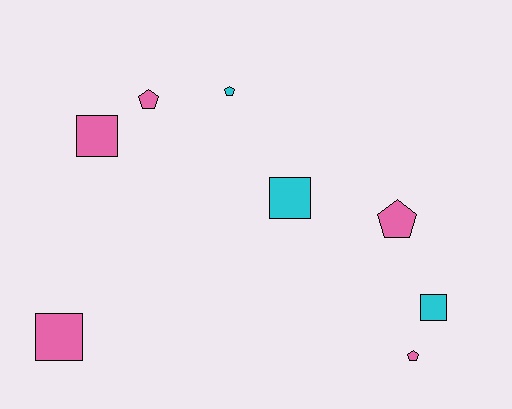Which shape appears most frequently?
Square, with 4 objects.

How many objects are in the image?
There are 8 objects.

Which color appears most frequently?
Pink, with 5 objects.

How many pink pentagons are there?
There are 3 pink pentagons.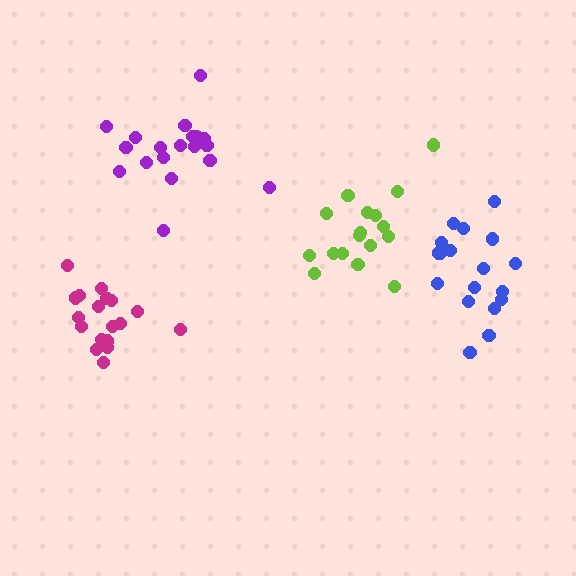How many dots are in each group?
Group 1: 17 dots, Group 2: 19 dots, Group 3: 18 dots, Group 4: 18 dots (72 total).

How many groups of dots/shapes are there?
There are 4 groups.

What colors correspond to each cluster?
The clusters are colored: lime, purple, blue, magenta.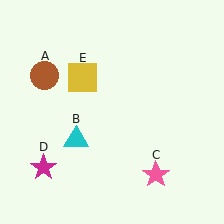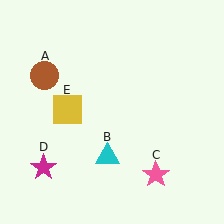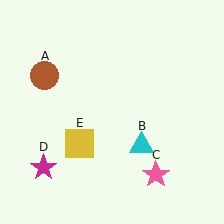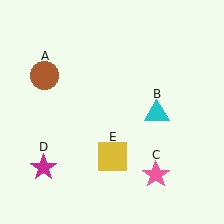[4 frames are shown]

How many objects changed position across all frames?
2 objects changed position: cyan triangle (object B), yellow square (object E).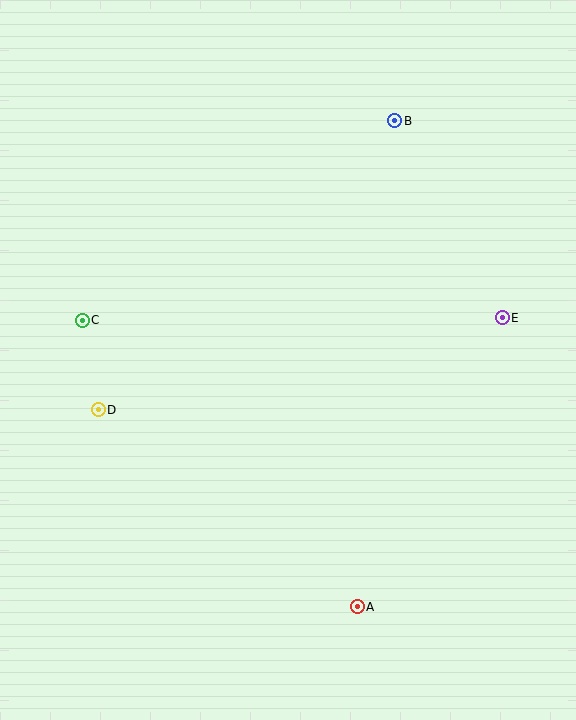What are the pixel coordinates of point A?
Point A is at (357, 607).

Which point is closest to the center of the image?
Point D at (98, 410) is closest to the center.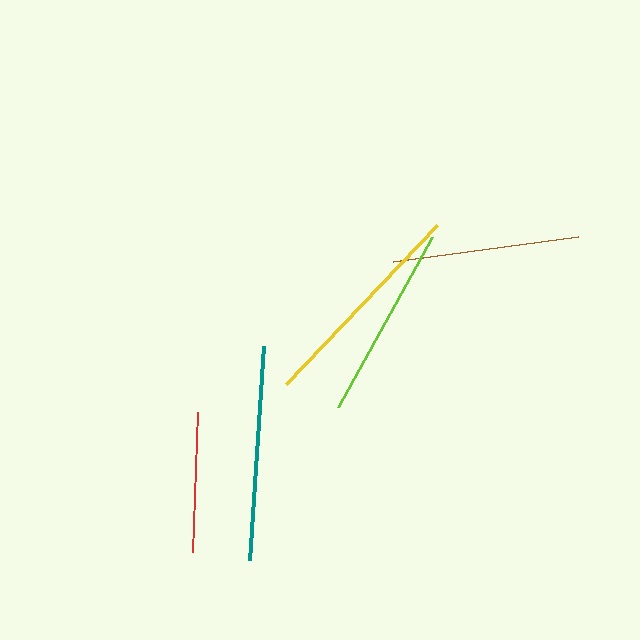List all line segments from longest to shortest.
From longest to shortest: yellow, teal, lime, brown, red.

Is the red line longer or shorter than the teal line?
The teal line is longer than the red line.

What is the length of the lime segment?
The lime segment is approximately 195 pixels long.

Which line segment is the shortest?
The red line is the shortest at approximately 140 pixels.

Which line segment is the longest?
The yellow line is the longest at approximately 219 pixels.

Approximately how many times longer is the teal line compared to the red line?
The teal line is approximately 1.5 times the length of the red line.